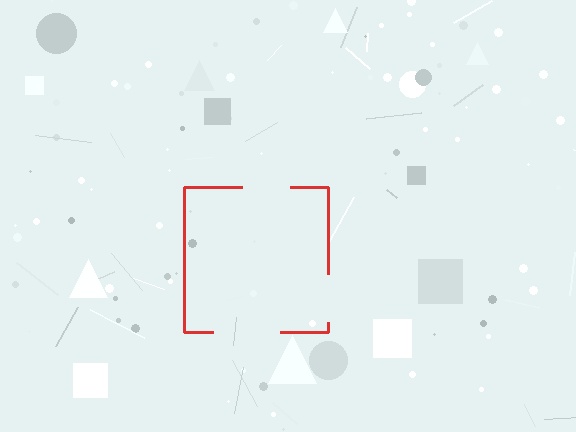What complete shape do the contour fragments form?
The contour fragments form a square.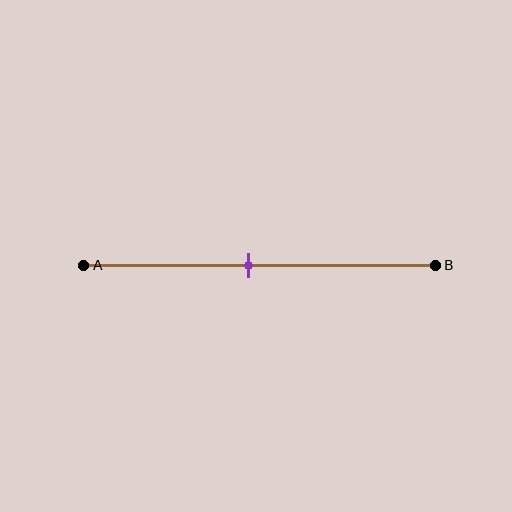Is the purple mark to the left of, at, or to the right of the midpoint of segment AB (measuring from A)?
The purple mark is to the left of the midpoint of segment AB.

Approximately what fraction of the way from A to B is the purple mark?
The purple mark is approximately 45% of the way from A to B.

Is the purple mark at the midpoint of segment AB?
No, the mark is at about 45% from A, not at the 50% midpoint.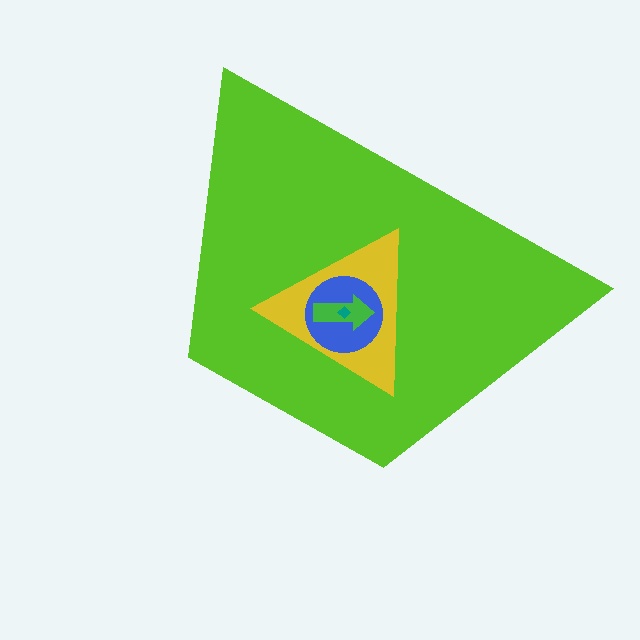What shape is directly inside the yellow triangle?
The blue circle.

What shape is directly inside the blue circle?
The green arrow.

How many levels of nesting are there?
5.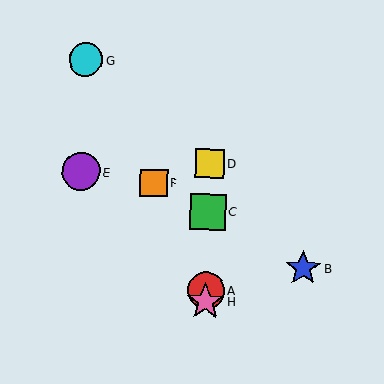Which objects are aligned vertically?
Objects A, C, D, H are aligned vertically.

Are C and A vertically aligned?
Yes, both are at x≈208.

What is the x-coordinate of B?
Object B is at x≈303.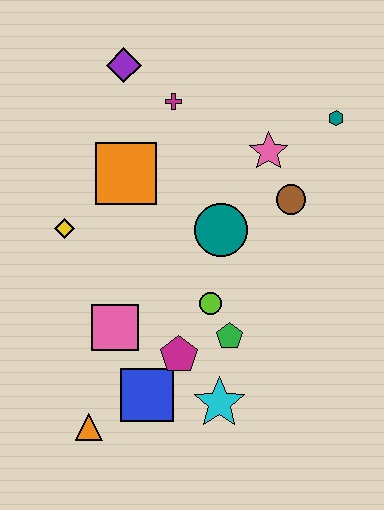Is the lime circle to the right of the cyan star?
No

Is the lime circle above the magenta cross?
No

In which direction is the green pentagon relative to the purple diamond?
The green pentagon is below the purple diamond.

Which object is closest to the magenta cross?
The purple diamond is closest to the magenta cross.